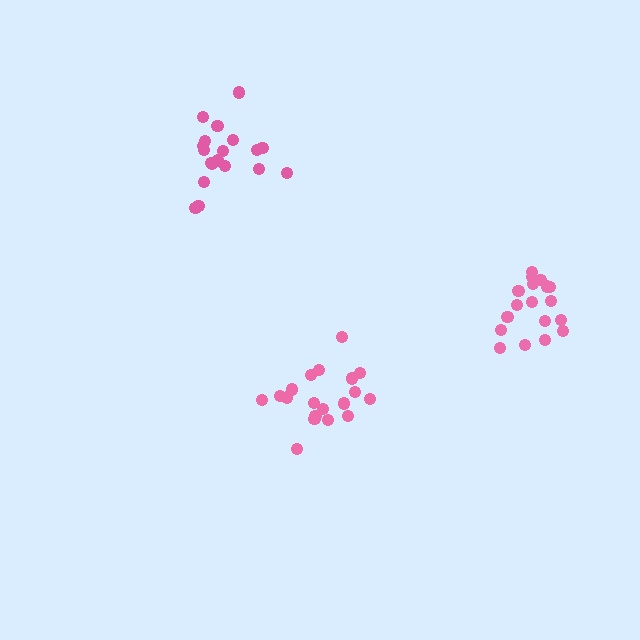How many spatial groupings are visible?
There are 3 spatial groupings.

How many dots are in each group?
Group 1: 19 dots, Group 2: 18 dots, Group 3: 19 dots (56 total).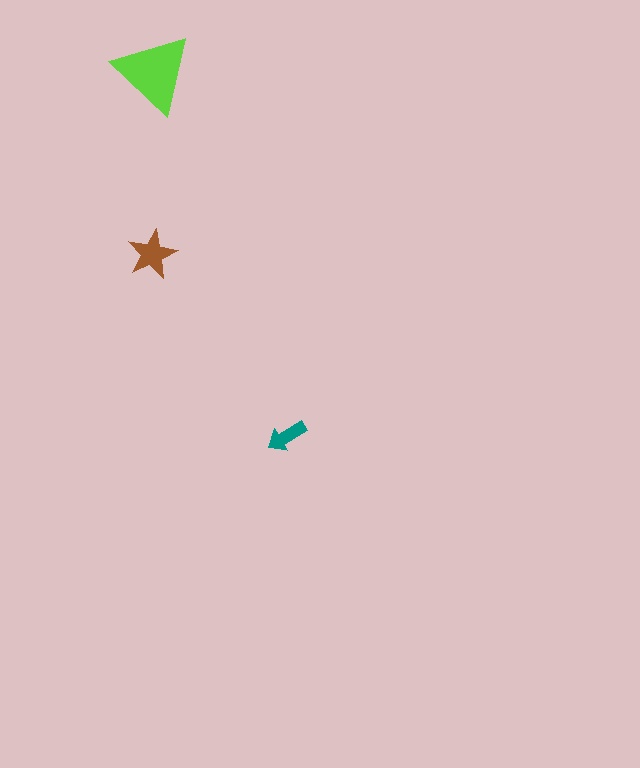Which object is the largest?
The lime triangle.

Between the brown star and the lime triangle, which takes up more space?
The lime triangle.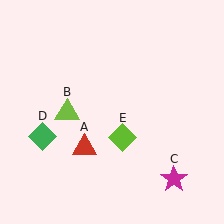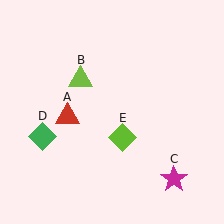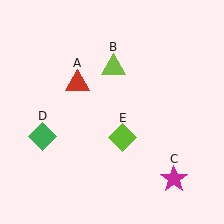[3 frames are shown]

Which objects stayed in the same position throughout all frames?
Magenta star (object C) and green diamond (object D) and lime diamond (object E) remained stationary.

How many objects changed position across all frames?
2 objects changed position: red triangle (object A), lime triangle (object B).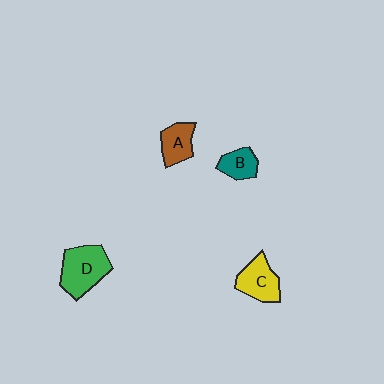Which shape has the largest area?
Shape D (green).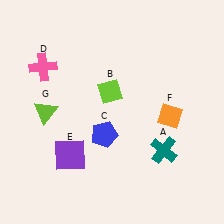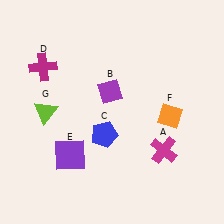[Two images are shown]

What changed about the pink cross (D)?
In Image 1, D is pink. In Image 2, it changed to magenta.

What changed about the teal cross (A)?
In Image 1, A is teal. In Image 2, it changed to magenta.